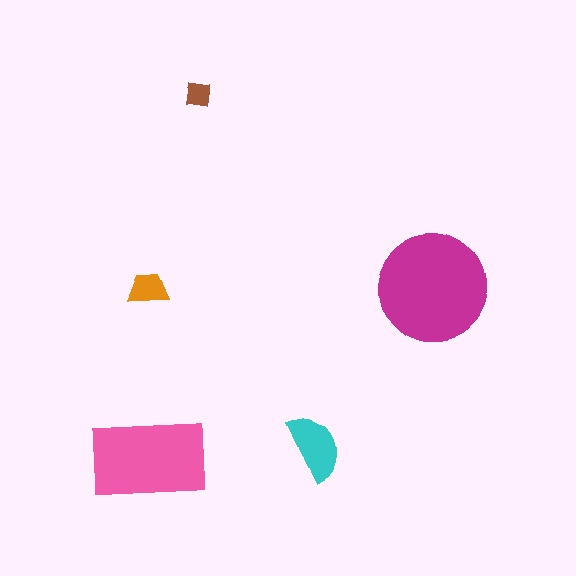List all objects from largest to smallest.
The magenta circle, the pink rectangle, the cyan semicircle, the orange trapezoid, the brown square.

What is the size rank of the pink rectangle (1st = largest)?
2nd.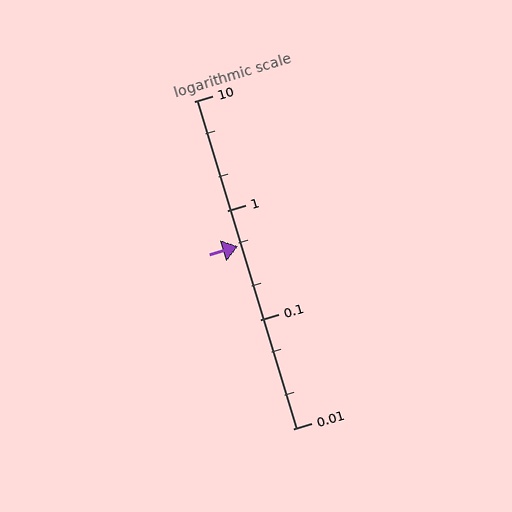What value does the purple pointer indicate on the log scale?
The pointer indicates approximately 0.47.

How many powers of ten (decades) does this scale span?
The scale spans 3 decades, from 0.01 to 10.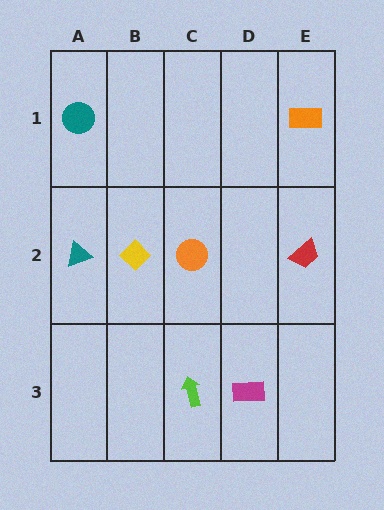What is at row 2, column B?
A yellow diamond.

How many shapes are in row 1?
2 shapes.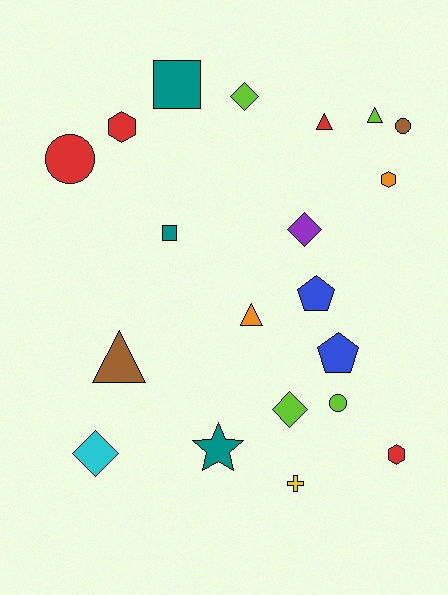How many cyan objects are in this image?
There is 1 cyan object.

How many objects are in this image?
There are 20 objects.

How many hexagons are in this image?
There are 3 hexagons.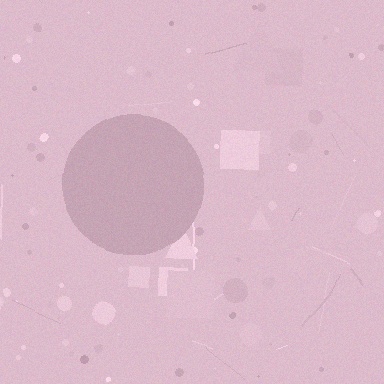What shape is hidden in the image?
A circle is hidden in the image.